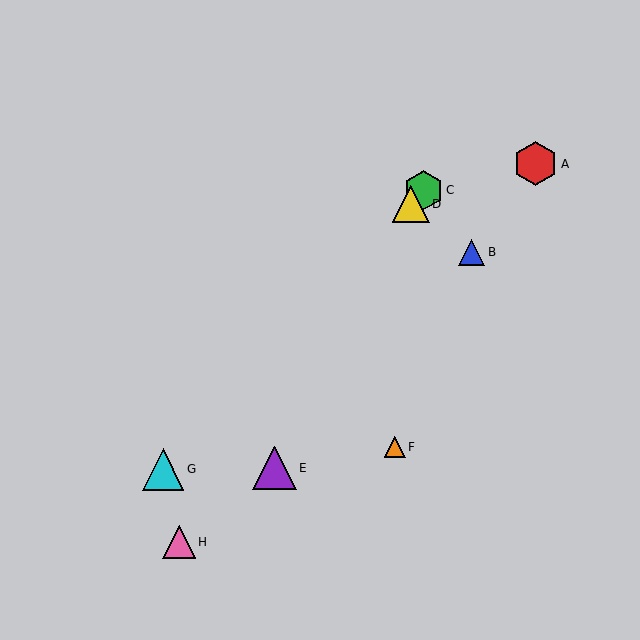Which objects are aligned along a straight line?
Objects C, D, G are aligned along a straight line.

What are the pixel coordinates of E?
Object E is at (275, 468).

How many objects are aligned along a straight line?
3 objects (C, D, G) are aligned along a straight line.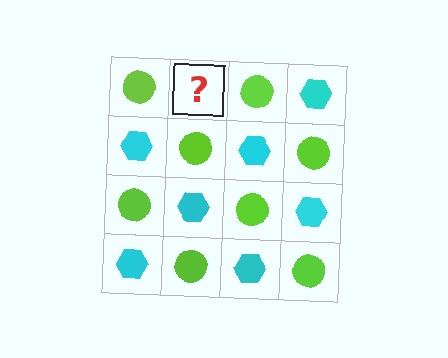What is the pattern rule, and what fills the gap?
The rule is that it alternates lime circle and cyan hexagon in a checkerboard pattern. The gap should be filled with a cyan hexagon.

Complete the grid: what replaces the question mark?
The question mark should be replaced with a cyan hexagon.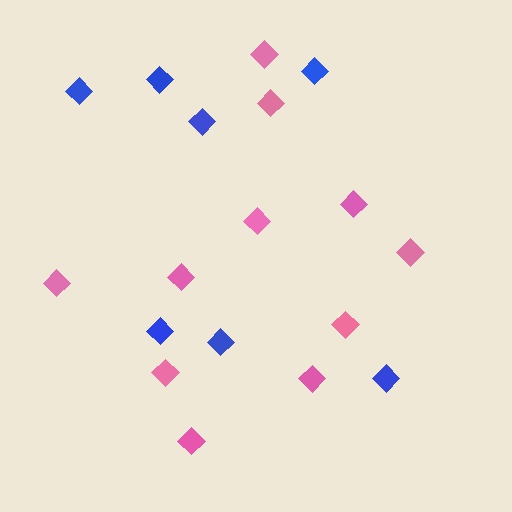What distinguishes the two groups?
There are 2 groups: one group of blue diamonds (7) and one group of pink diamonds (11).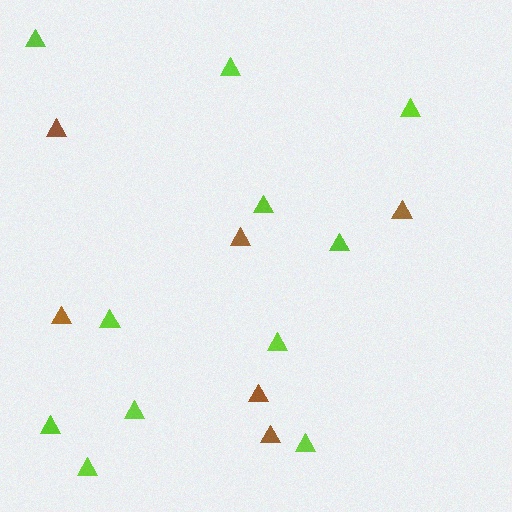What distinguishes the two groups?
There are 2 groups: one group of brown triangles (6) and one group of lime triangles (11).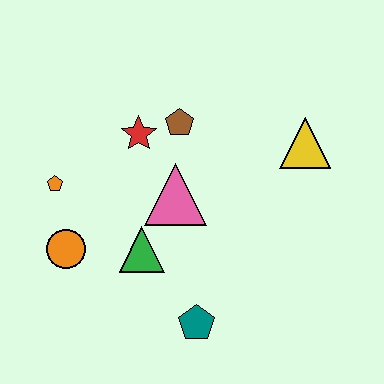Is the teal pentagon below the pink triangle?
Yes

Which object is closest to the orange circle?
The orange pentagon is closest to the orange circle.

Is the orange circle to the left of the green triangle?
Yes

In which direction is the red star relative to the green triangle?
The red star is above the green triangle.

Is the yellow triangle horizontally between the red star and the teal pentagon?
No